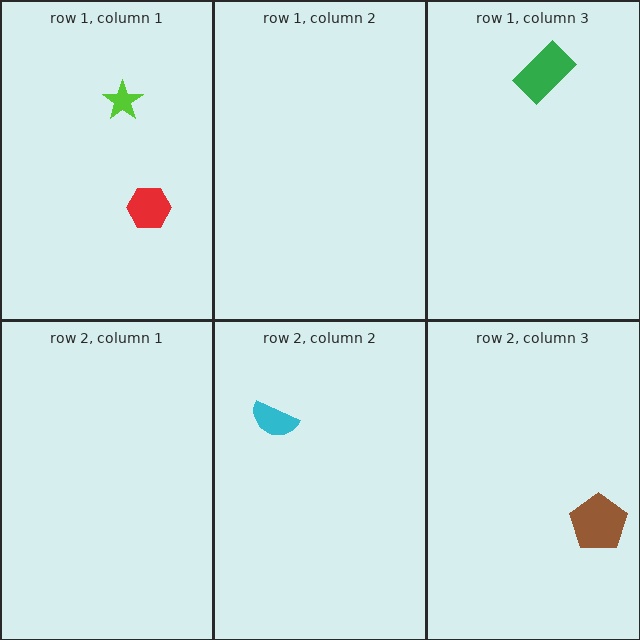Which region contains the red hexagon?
The row 1, column 1 region.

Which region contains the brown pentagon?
The row 2, column 3 region.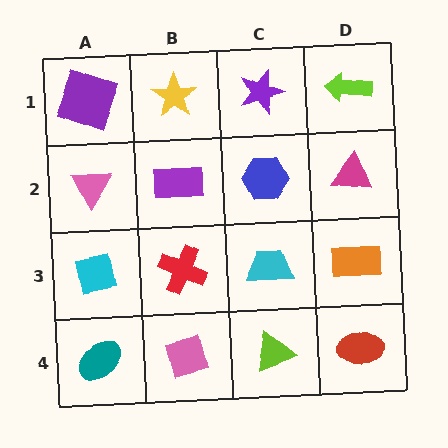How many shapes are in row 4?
4 shapes.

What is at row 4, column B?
A pink square.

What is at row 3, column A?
A cyan square.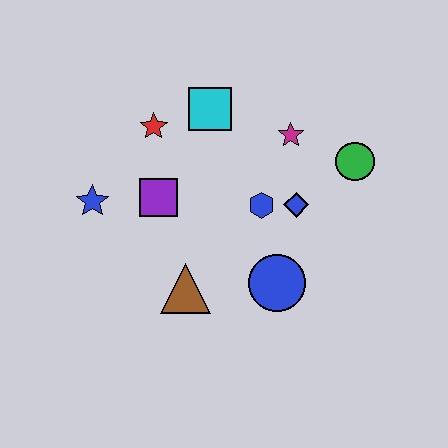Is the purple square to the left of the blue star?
No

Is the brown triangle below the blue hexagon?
Yes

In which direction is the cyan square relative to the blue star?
The cyan square is to the right of the blue star.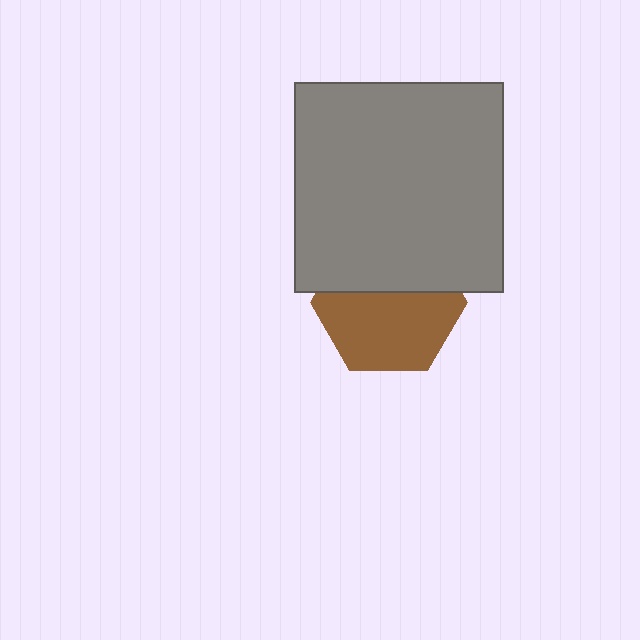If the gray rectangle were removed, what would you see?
You would see the complete brown hexagon.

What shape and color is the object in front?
The object in front is a gray rectangle.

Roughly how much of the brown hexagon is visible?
About half of it is visible (roughly 58%).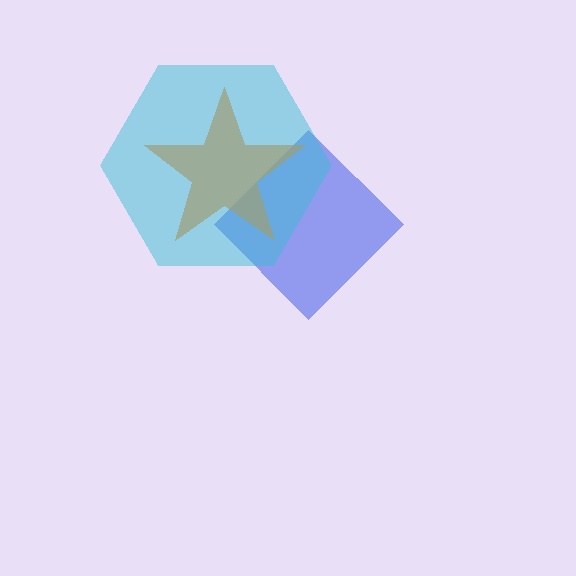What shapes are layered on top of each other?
The layered shapes are: a blue diamond, an orange star, a cyan hexagon.